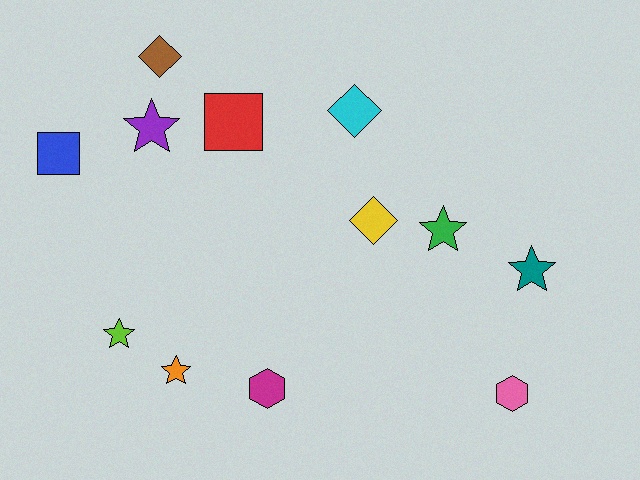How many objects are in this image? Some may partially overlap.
There are 12 objects.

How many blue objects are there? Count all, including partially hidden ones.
There is 1 blue object.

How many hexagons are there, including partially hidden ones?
There are 2 hexagons.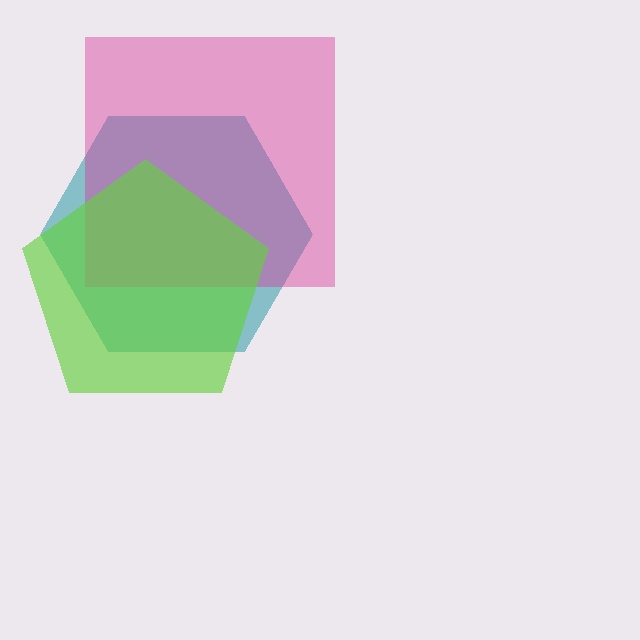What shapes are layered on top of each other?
The layered shapes are: a teal hexagon, a magenta square, a lime pentagon.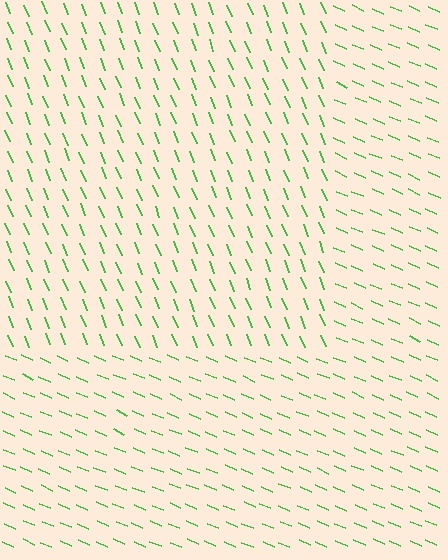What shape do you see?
I see a rectangle.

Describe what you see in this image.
The image is filled with small green line segments. A rectangle region in the image has lines oriented differently from the surrounding lines, creating a visible texture boundary.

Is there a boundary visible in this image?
Yes, there is a texture boundary formed by a change in line orientation.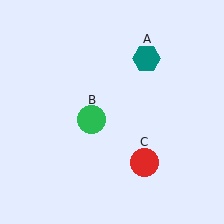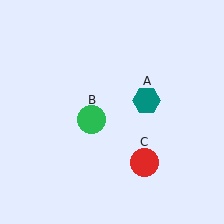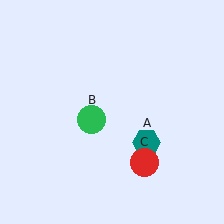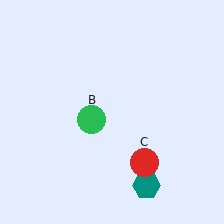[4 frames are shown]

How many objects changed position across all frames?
1 object changed position: teal hexagon (object A).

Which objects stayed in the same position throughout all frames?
Green circle (object B) and red circle (object C) remained stationary.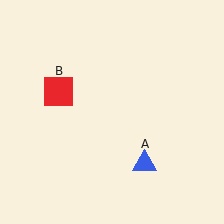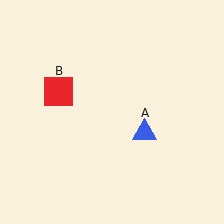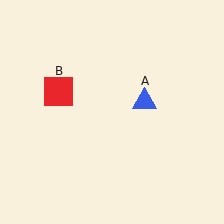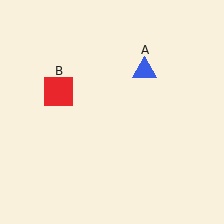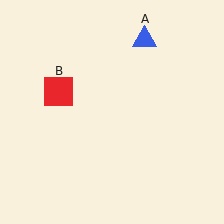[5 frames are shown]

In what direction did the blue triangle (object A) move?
The blue triangle (object A) moved up.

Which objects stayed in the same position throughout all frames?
Red square (object B) remained stationary.